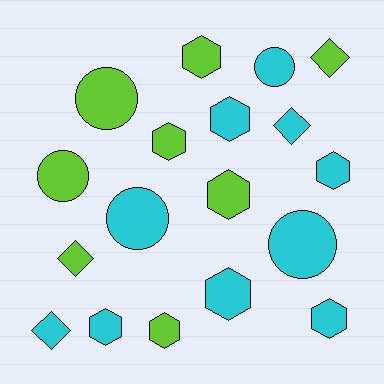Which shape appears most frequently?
Hexagon, with 9 objects.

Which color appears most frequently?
Cyan, with 10 objects.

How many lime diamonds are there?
There are 2 lime diamonds.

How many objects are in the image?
There are 18 objects.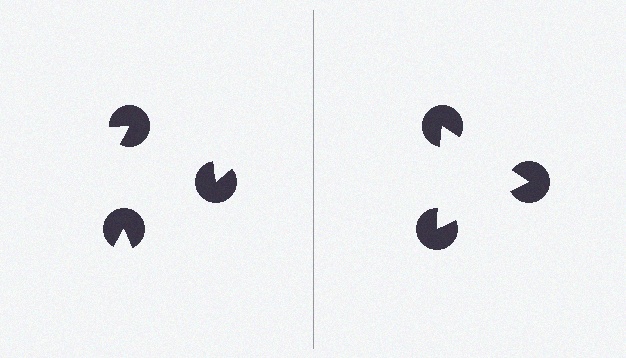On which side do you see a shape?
An illusory triangle appears on the right side. On the left side the wedge cuts are rotated, so no coherent shape forms.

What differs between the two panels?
The pac-man discs are positioned identically on both sides; only the wedge orientations differ. On the right they align to a triangle; on the left they are misaligned.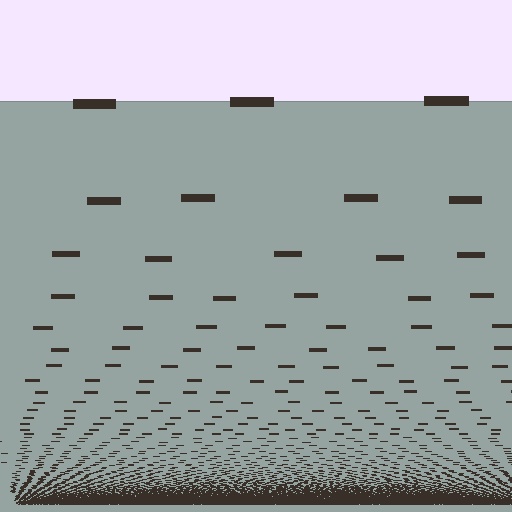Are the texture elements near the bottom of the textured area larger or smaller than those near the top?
Smaller. The gradient is inverted — elements near the bottom are smaller and denser.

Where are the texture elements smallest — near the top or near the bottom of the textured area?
Near the bottom.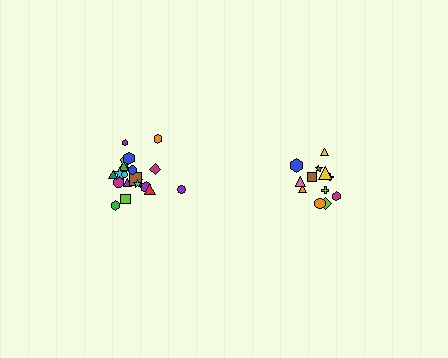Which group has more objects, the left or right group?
The left group.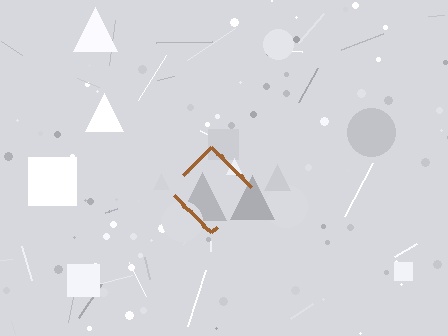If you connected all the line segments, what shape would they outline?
They would outline a diamond.